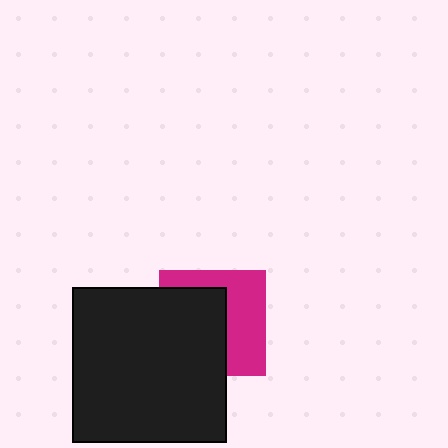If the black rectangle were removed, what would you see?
You would see the complete magenta square.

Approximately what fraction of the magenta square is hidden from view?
Roughly 53% of the magenta square is hidden behind the black rectangle.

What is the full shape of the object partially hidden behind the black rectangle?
The partially hidden object is a magenta square.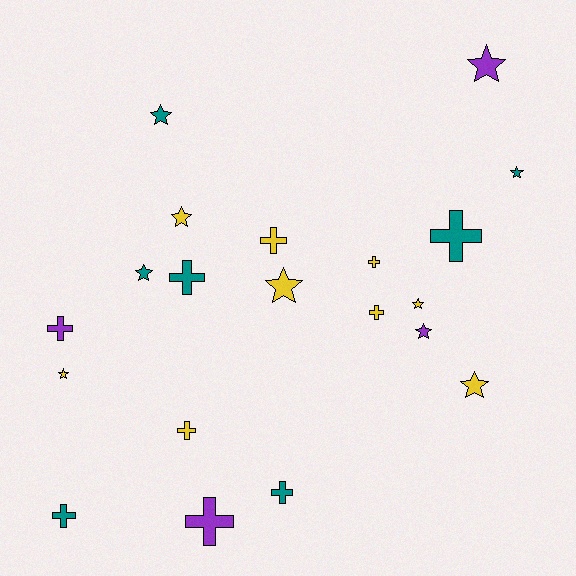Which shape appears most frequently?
Cross, with 10 objects.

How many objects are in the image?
There are 20 objects.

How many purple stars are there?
There are 2 purple stars.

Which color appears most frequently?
Yellow, with 9 objects.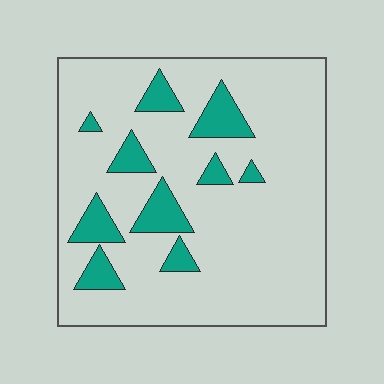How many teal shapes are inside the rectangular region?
10.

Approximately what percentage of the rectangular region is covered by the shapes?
Approximately 15%.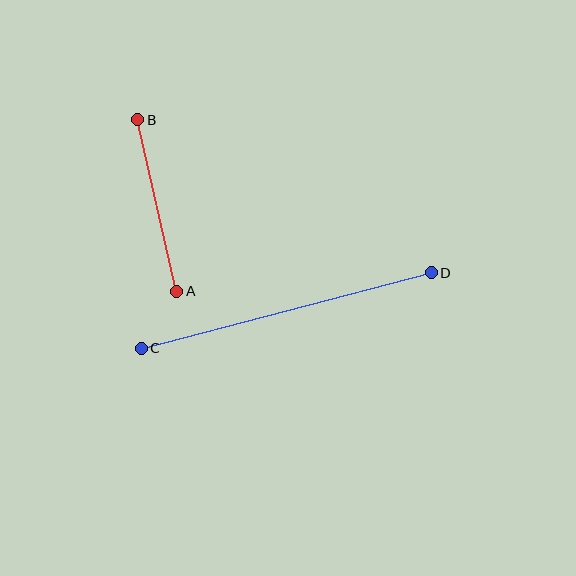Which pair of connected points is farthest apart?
Points C and D are farthest apart.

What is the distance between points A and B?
The distance is approximately 176 pixels.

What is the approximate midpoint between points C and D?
The midpoint is at approximately (286, 310) pixels.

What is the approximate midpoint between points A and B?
The midpoint is at approximately (157, 206) pixels.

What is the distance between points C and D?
The distance is approximately 300 pixels.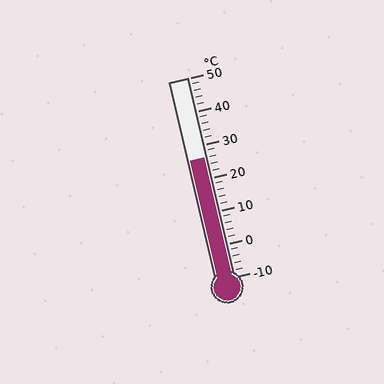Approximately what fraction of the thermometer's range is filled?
The thermometer is filled to approximately 60% of its range.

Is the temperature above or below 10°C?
The temperature is above 10°C.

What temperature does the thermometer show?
The thermometer shows approximately 26°C.